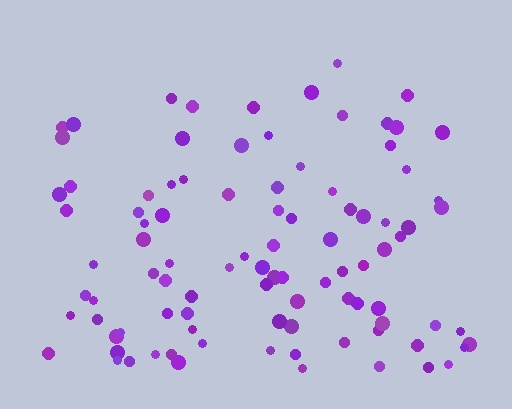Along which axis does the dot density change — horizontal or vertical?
Vertical.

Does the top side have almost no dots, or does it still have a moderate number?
Still a moderate number, just noticeably fewer than the bottom.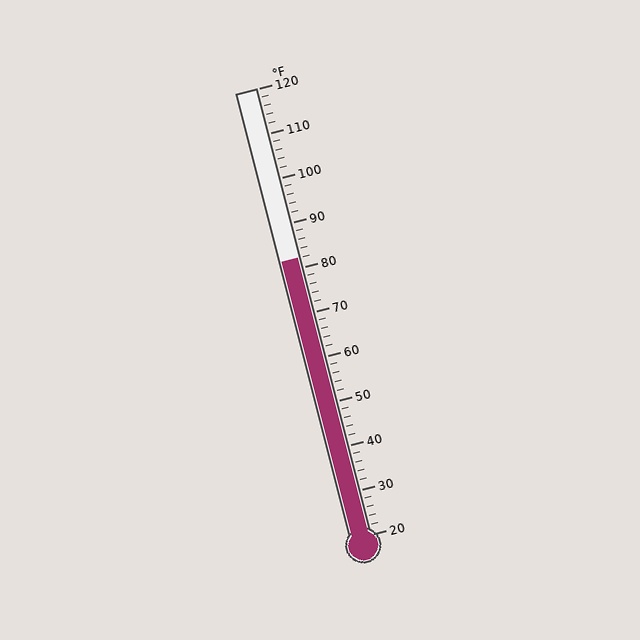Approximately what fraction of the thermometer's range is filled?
The thermometer is filled to approximately 60% of its range.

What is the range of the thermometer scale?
The thermometer scale ranges from 20°F to 120°F.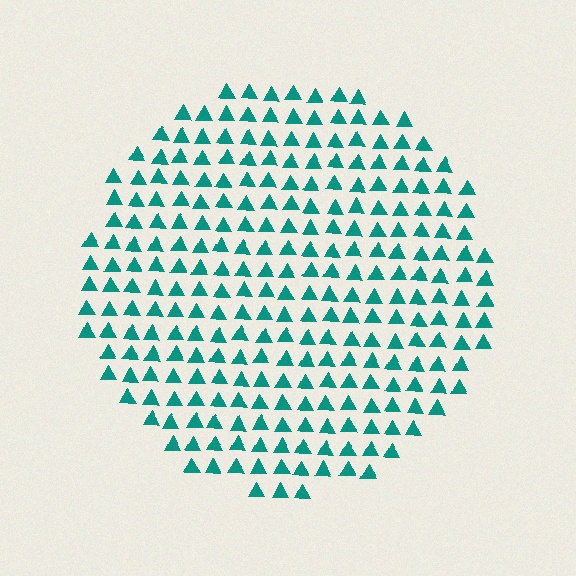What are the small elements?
The small elements are triangles.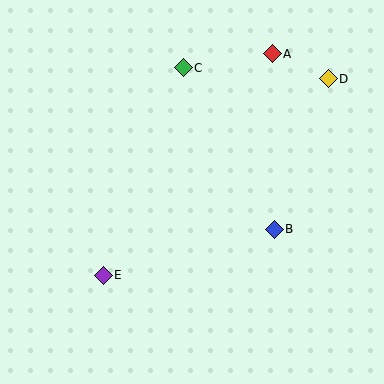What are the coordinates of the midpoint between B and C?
The midpoint between B and C is at (229, 148).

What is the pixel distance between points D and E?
The distance between D and E is 299 pixels.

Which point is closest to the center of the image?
Point B at (274, 229) is closest to the center.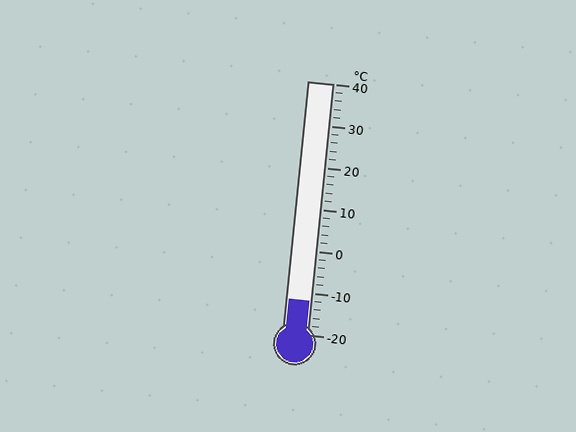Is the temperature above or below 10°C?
The temperature is below 10°C.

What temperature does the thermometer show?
The thermometer shows approximately -12°C.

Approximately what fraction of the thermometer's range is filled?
The thermometer is filled to approximately 15% of its range.